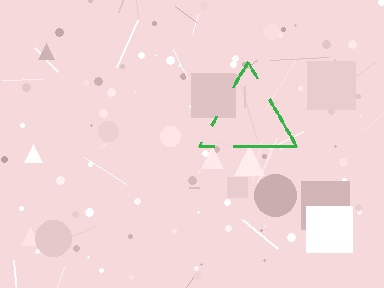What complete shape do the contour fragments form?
The contour fragments form a triangle.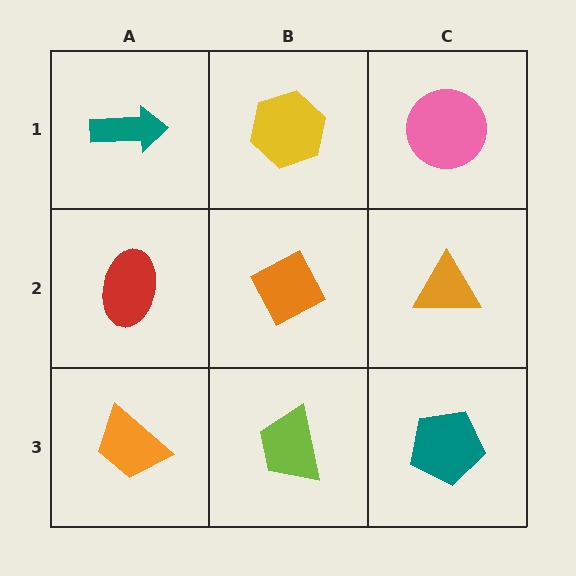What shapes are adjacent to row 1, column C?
An orange triangle (row 2, column C), a yellow hexagon (row 1, column B).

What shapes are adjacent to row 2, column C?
A pink circle (row 1, column C), a teal pentagon (row 3, column C), an orange diamond (row 2, column B).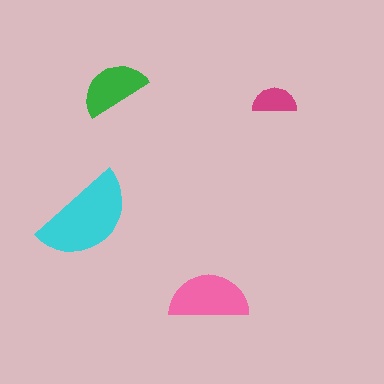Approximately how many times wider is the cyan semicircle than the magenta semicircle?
About 2.5 times wider.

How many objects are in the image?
There are 4 objects in the image.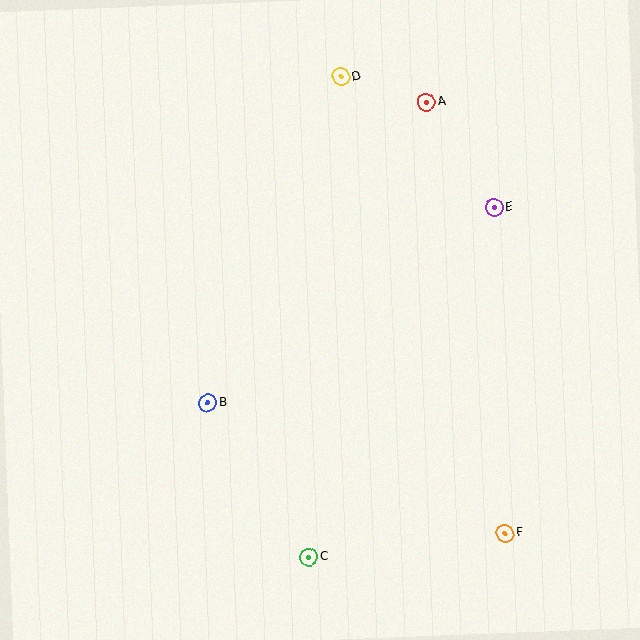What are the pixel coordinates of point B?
Point B is at (208, 403).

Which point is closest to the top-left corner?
Point D is closest to the top-left corner.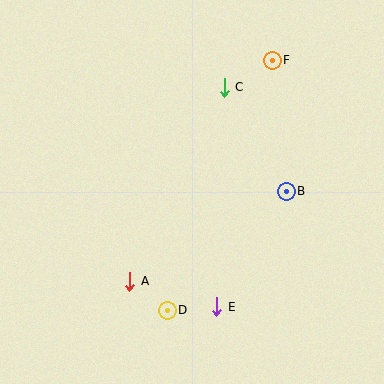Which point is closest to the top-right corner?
Point F is closest to the top-right corner.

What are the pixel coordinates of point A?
Point A is at (130, 281).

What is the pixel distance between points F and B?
The distance between F and B is 132 pixels.